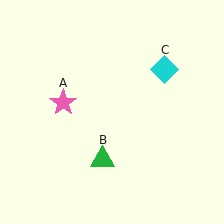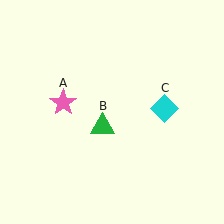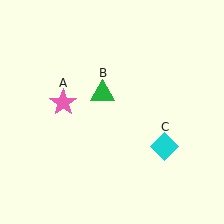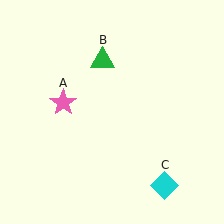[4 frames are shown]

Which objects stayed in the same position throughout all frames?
Pink star (object A) remained stationary.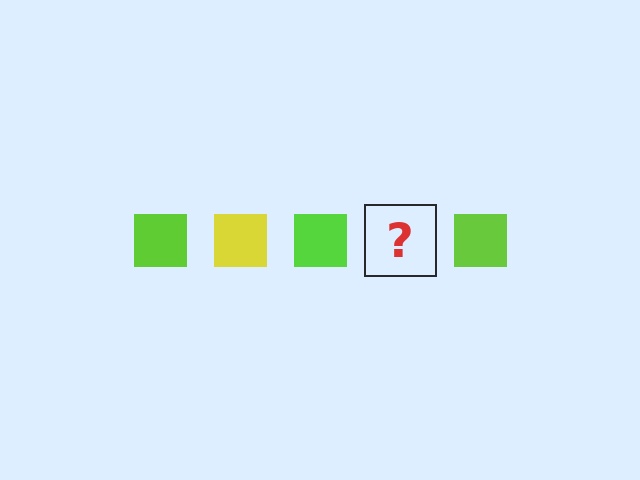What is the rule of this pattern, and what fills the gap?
The rule is that the pattern cycles through lime, yellow squares. The gap should be filled with a yellow square.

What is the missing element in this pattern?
The missing element is a yellow square.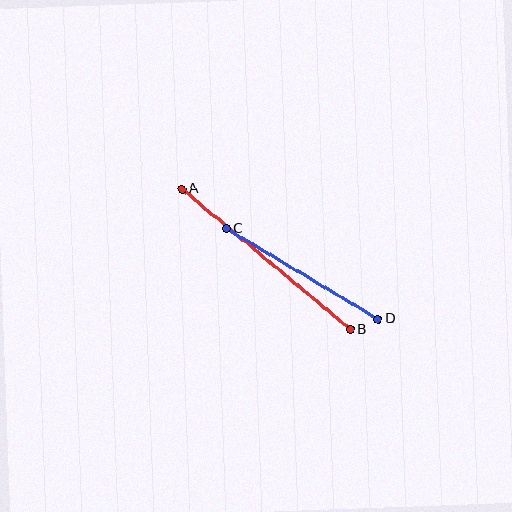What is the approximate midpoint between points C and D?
The midpoint is at approximately (302, 274) pixels.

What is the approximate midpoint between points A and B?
The midpoint is at approximately (266, 259) pixels.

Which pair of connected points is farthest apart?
Points A and B are farthest apart.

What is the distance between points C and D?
The distance is approximately 177 pixels.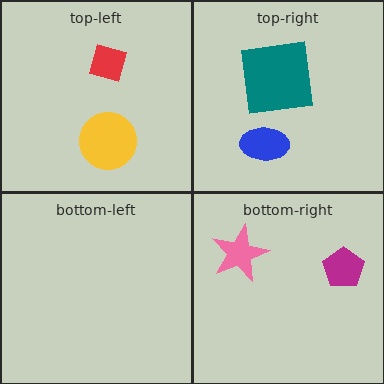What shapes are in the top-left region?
The red square, the yellow circle.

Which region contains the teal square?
The top-right region.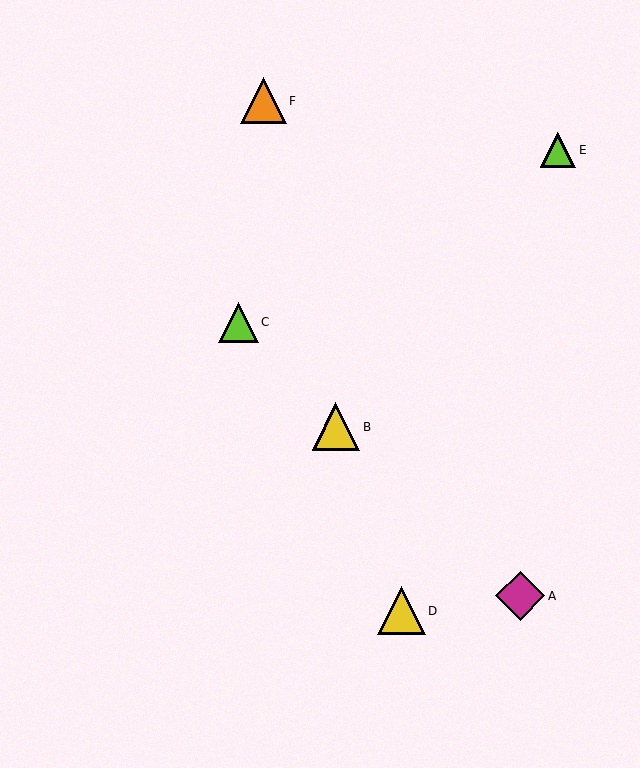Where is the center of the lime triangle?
The center of the lime triangle is at (238, 322).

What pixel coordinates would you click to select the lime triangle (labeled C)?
Click at (238, 322) to select the lime triangle C.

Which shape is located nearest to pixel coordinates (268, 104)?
The orange triangle (labeled F) at (263, 101) is nearest to that location.